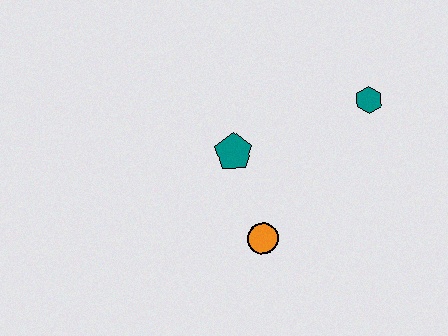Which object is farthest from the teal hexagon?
The orange circle is farthest from the teal hexagon.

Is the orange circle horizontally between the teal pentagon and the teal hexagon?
Yes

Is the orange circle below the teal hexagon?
Yes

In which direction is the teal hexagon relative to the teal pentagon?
The teal hexagon is to the right of the teal pentagon.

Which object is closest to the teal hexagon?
The teal pentagon is closest to the teal hexagon.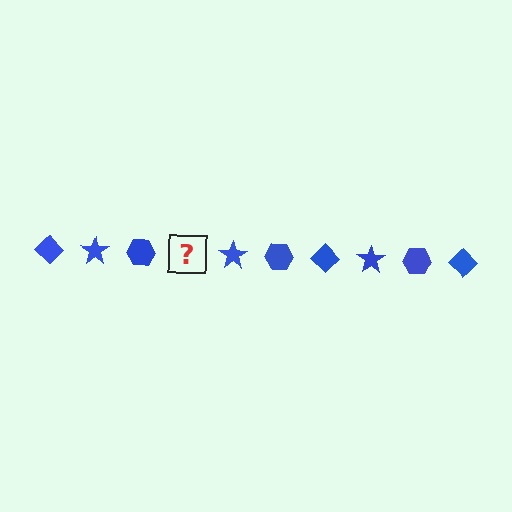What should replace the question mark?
The question mark should be replaced with a blue diamond.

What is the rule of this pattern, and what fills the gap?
The rule is that the pattern cycles through diamond, star, hexagon shapes in blue. The gap should be filled with a blue diamond.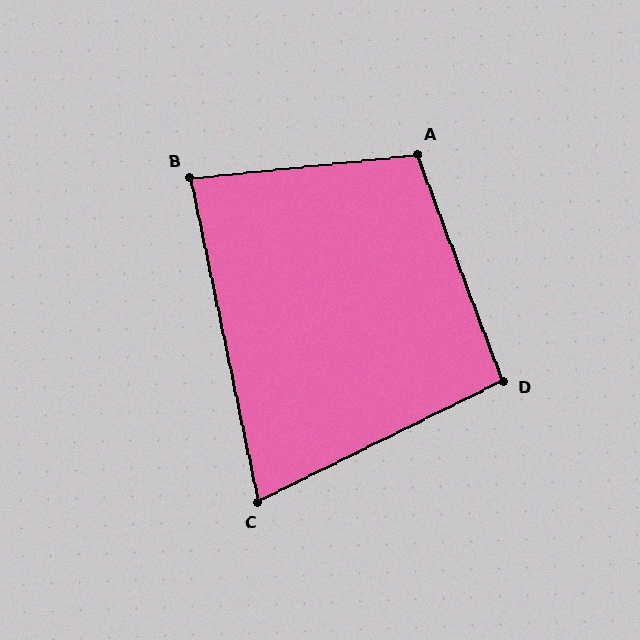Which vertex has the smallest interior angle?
C, at approximately 76 degrees.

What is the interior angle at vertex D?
Approximately 96 degrees (obtuse).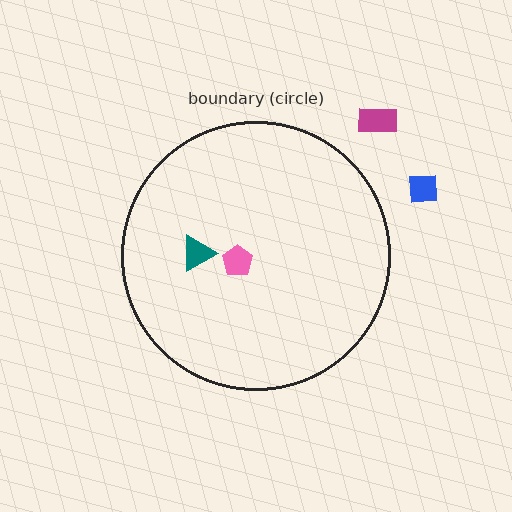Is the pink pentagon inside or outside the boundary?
Inside.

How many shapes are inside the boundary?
2 inside, 2 outside.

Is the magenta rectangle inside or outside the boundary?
Outside.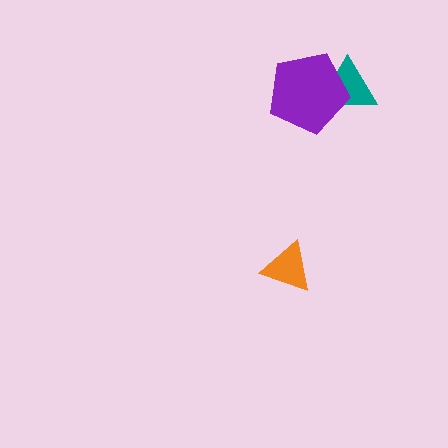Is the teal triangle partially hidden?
Yes, it is partially covered by another shape.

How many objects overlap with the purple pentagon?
1 object overlaps with the purple pentagon.